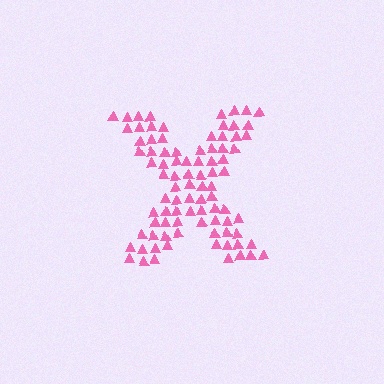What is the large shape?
The large shape is the letter X.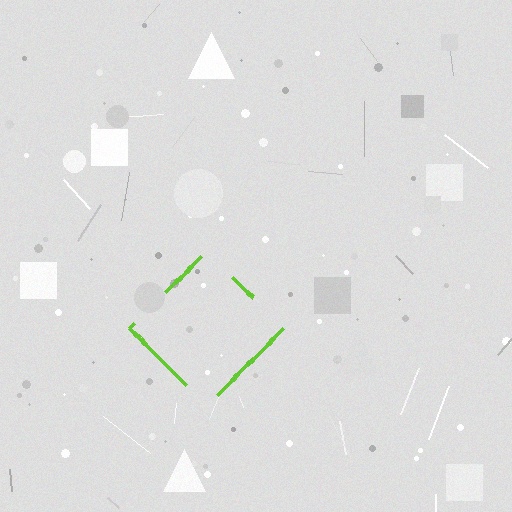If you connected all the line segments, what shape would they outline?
They would outline a diamond.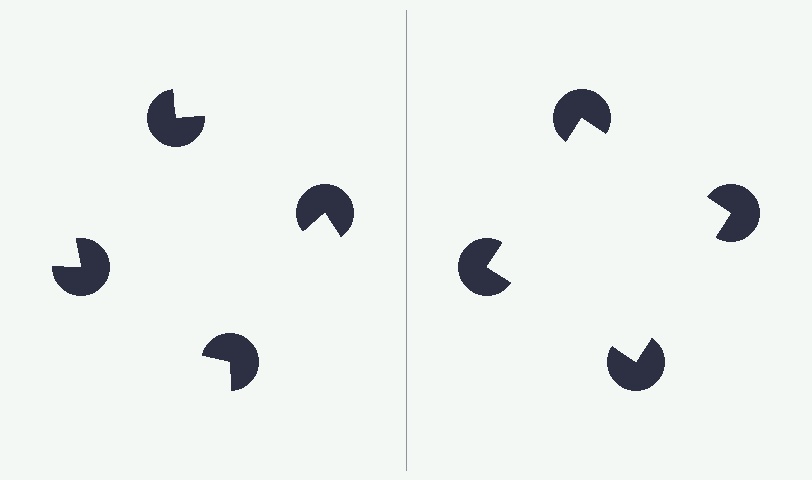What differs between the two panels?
The pac-man discs are positioned identically on both sides; only the wedge orientations differ. On the right they align to a square; on the left they are misaligned.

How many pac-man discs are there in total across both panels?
8 — 4 on each side.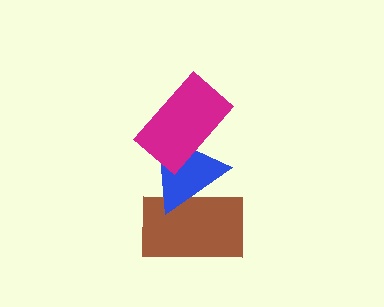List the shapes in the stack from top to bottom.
From top to bottom: the magenta rectangle, the blue triangle, the brown rectangle.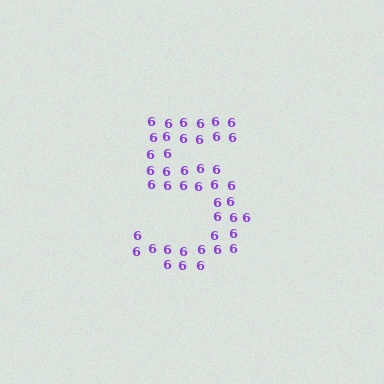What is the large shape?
The large shape is the digit 5.